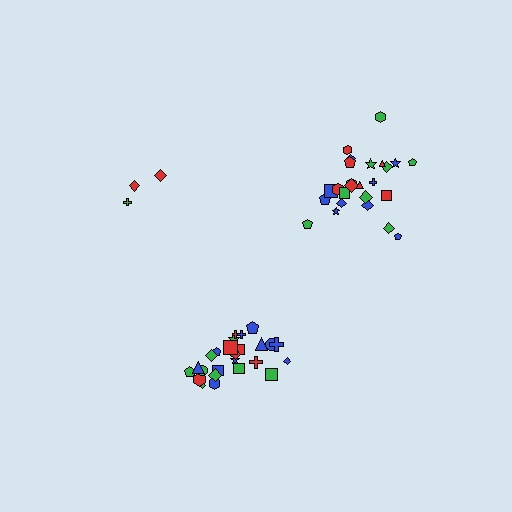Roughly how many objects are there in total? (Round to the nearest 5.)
Roughly 55 objects in total.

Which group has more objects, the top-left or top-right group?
The top-right group.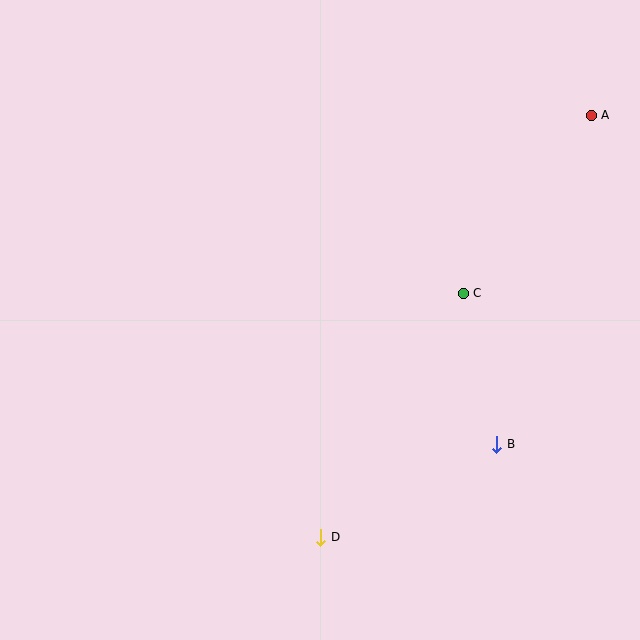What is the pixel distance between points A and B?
The distance between A and B is 342 pixels.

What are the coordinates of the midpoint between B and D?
The midpoint between B and D is at (409, 491).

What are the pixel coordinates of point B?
Point B is at (497, 444).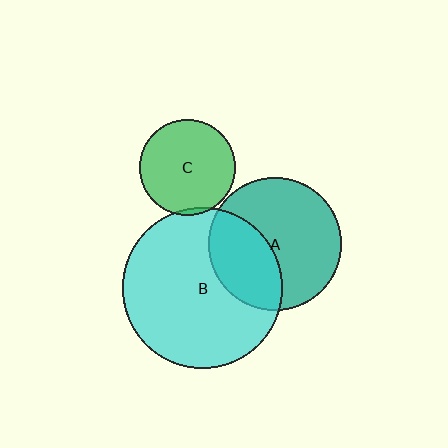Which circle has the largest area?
Circle B (cyan).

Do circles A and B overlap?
Yes.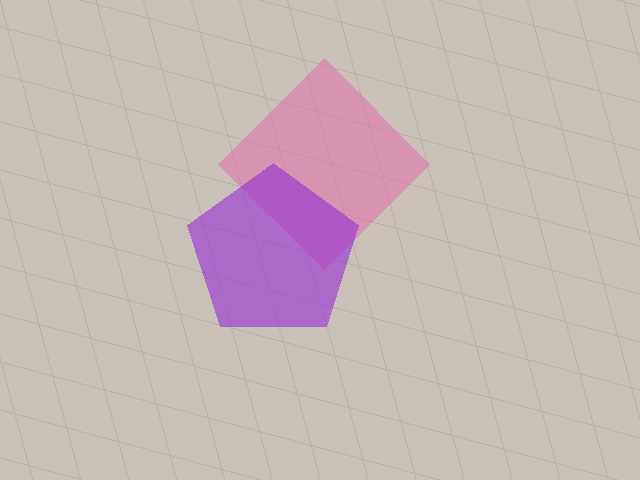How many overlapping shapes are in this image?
There are 2 overlapping shapes in the image.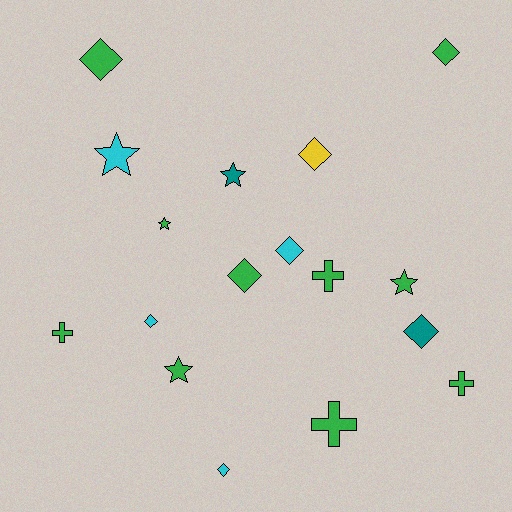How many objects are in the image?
There are 17 objects.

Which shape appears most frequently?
Diamond, with 8 objects.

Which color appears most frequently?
Green, with 10 objects.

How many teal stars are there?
There is 1 teal star.